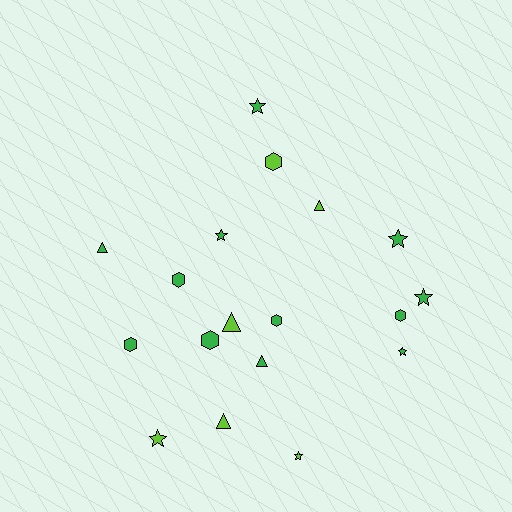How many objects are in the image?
There are 18 objects.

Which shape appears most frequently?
Star, with 7 objects.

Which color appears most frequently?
Green, with 12 objects.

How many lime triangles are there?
There are 3 lime triangles.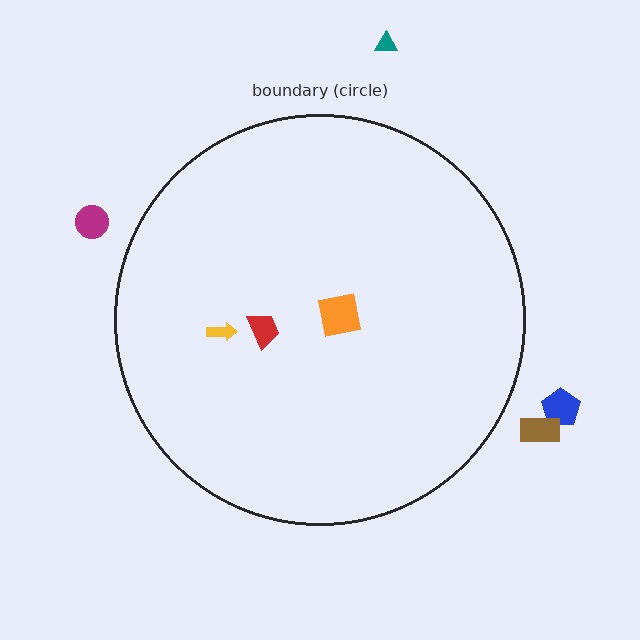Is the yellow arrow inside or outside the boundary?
Inside.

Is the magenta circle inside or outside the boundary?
Outside.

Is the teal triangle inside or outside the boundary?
Outside.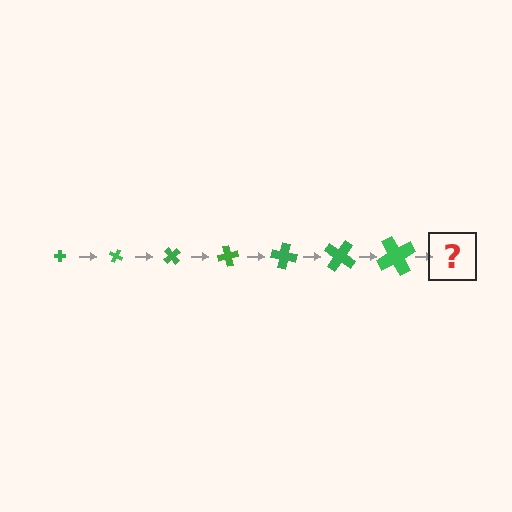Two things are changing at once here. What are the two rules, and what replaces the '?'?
The two rules are that the cross grows larger each step and it rotates 25 degrees each step. The '?' should be a cross, larger than the previous one and rotated 175 degrees from the start.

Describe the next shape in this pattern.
It should be a cross, larger than the previous one and rotated 175 degrees from the start.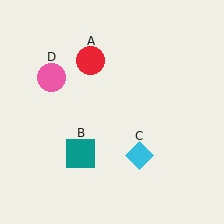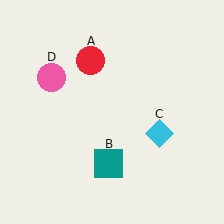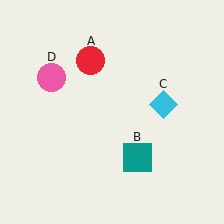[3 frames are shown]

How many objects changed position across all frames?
2 objects changed position: teal square (object B), cyan diamond (object C).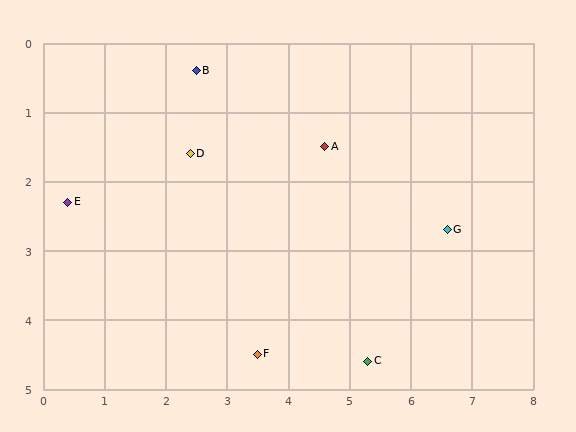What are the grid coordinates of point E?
Point E is at approximately (0.4, 2.3).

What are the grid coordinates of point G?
Point G is at approximately (6.6, 2.7).